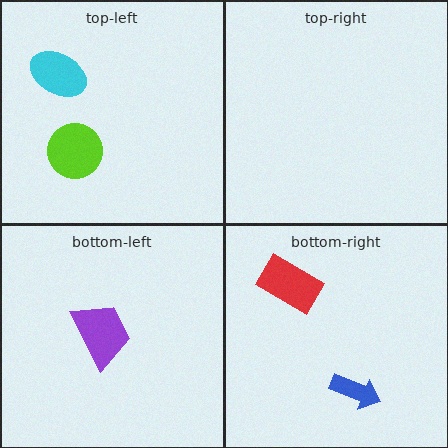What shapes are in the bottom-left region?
The purple trapezoid.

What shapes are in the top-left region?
The lime circle, the cyan ellipse.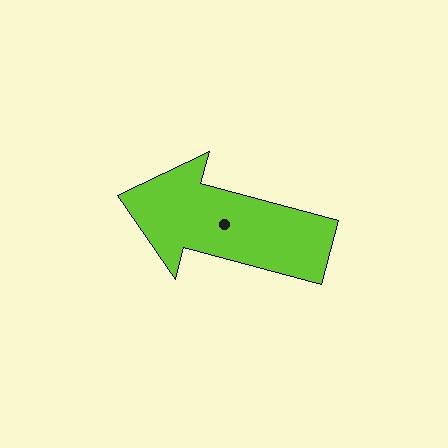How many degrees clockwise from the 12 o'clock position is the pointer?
Approximately 285 degrees.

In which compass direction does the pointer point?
West.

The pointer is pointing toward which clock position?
Roughly 9 o'clock.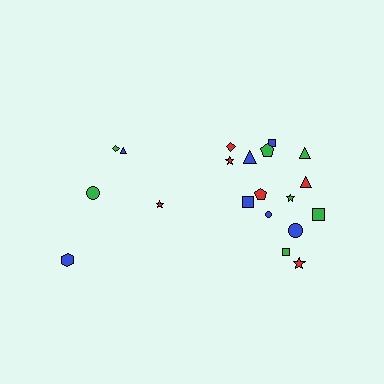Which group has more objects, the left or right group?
The right group.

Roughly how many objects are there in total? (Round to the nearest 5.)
Roughly 20 objects in total.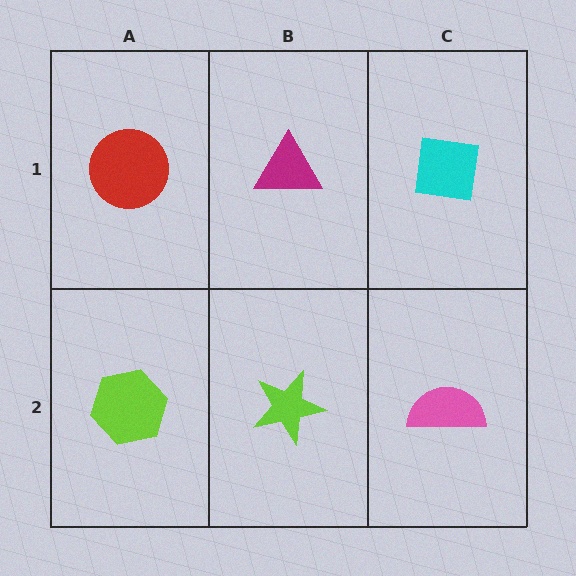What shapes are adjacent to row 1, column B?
A lime star (row 2, column B), a red circle (row 1, column A), a cyan square (row 1, column C).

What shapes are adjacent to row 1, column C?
A pink semicircle (row 2, column C), a magenta triangle (row 1, column B).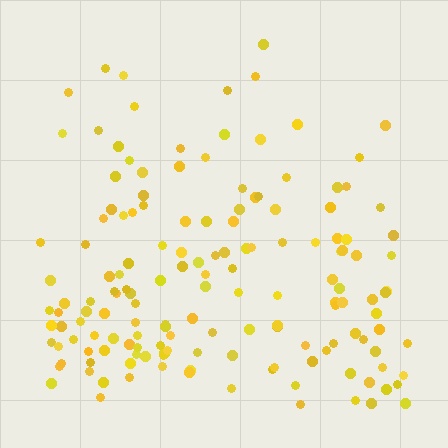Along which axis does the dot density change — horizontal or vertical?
Vertical.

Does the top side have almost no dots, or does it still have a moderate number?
Still a moderate number, just noticeably fewer than the bottom.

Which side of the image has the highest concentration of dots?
The bottom.